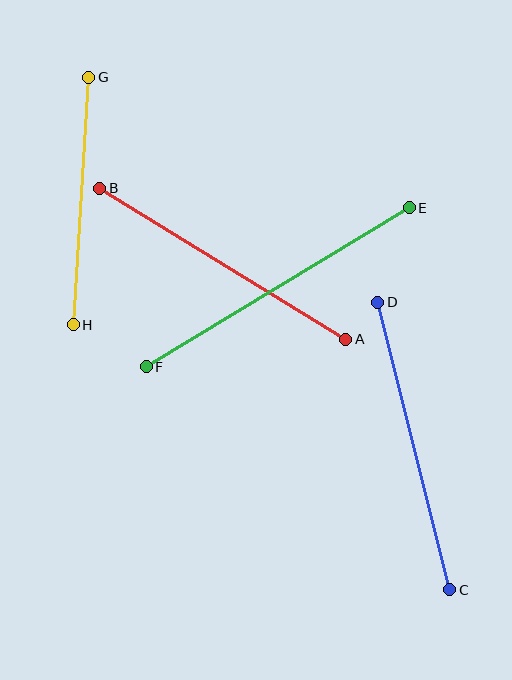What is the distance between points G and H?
The distance is approximately 248 pixels.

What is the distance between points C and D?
The distance is approximately 296 pixels.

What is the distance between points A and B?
The distance is approximately 288 pixels.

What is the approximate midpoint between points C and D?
The midpoint is at approximately (414, 446) pixels.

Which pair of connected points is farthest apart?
Points E and F are farthest apart.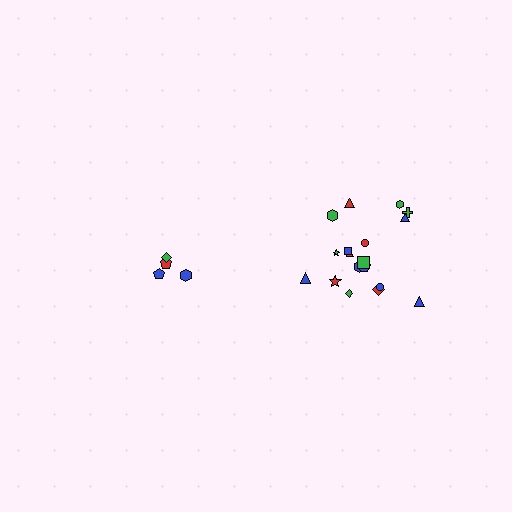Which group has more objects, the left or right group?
The right group.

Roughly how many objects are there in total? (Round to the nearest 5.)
Roughly 20 objects in total.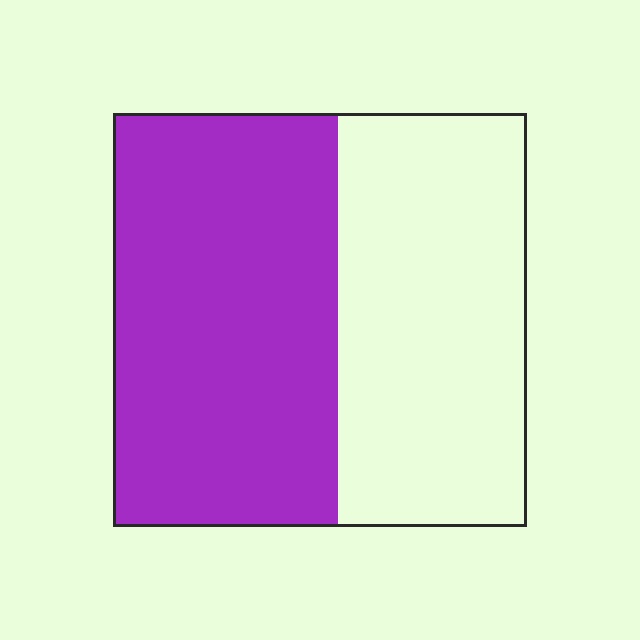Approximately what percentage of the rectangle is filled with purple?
Approximately 55%.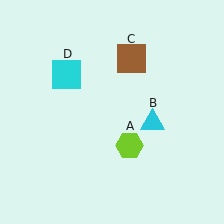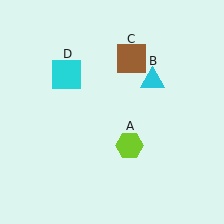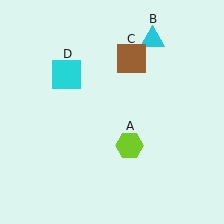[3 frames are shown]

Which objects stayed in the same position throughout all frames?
Lime hexagon (object A) and brown square (object C) and cyan square (object D) remained stationary.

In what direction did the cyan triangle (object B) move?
The cyan triangle (object B) moved up.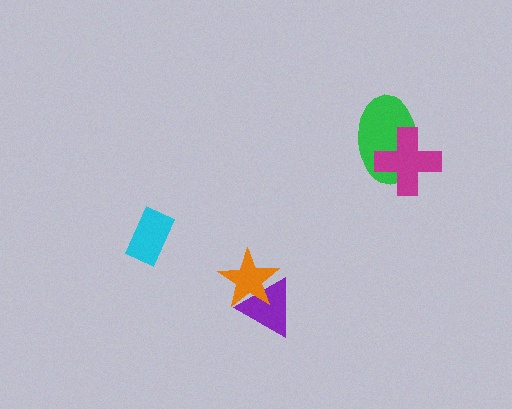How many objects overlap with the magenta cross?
1 object overlaps with the magenta cross.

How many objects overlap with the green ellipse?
1 object overlaps with the green ellipse.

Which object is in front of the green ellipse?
The magenta cross is in front of the green ellipse.